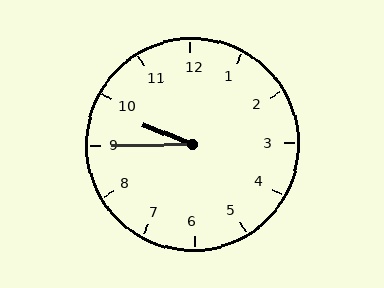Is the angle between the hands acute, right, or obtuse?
It is acute.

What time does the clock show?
9:45.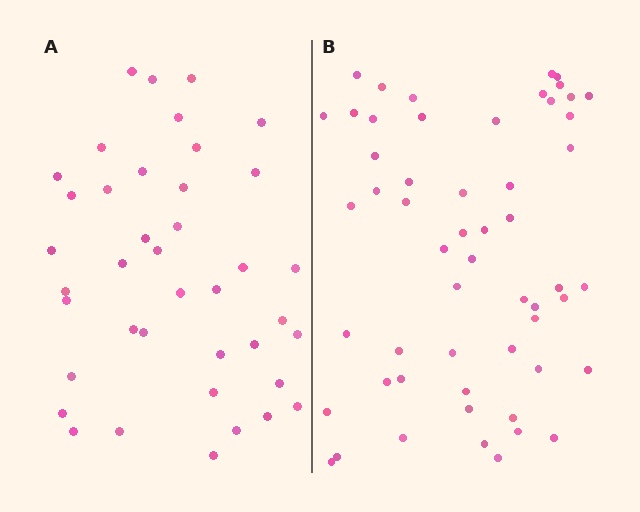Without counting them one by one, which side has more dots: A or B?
Region B (the right region) has more dots.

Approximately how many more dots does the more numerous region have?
Region B has approximately 15 more dots than region A.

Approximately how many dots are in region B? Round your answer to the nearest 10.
About 60 dots. (The exact count is 55, which rounds to 60.)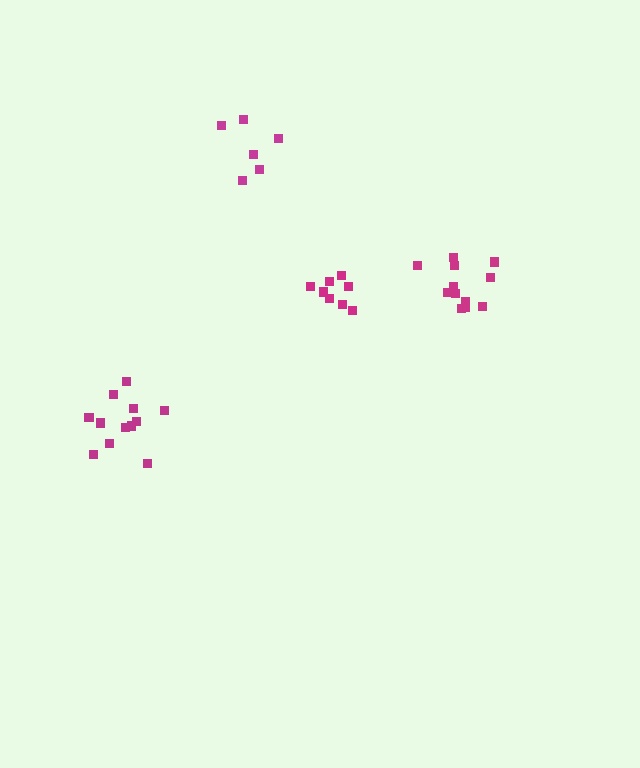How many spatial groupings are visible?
There are 4 spatial groupings.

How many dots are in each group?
Group 1: 6 dots, Group 2: 8 dots, Group 3: 12 dots, Group 4: 12 dots (38 total).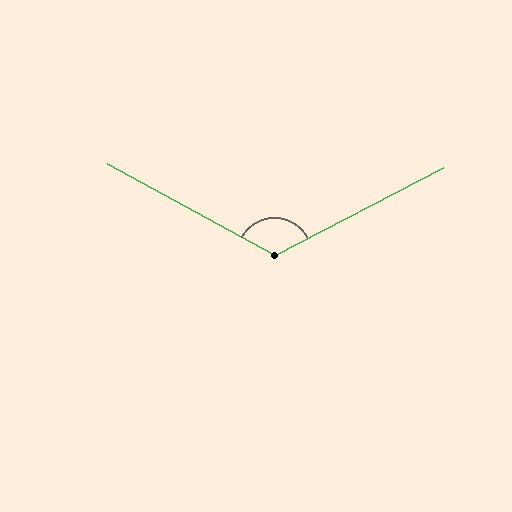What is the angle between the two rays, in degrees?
Approximately 124 degrees.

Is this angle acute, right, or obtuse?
It is obtuse.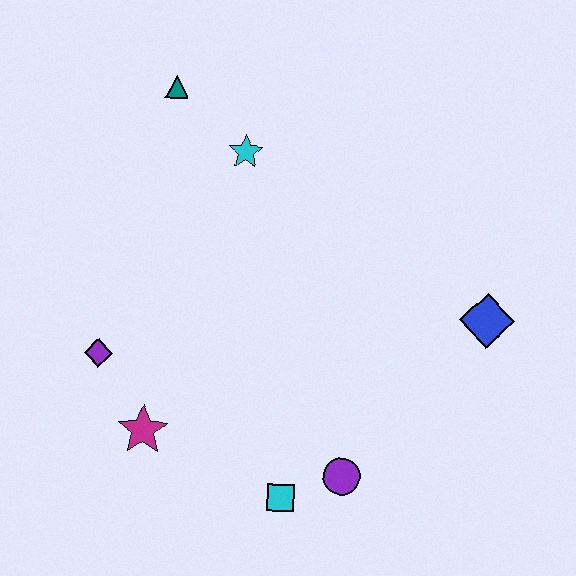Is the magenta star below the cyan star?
Yes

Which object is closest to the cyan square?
The purple circle is closest to the cyan square.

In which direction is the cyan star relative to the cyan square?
The cyan star is above the cyan square.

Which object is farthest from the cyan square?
The teal triangle is farthest from the cyan square.